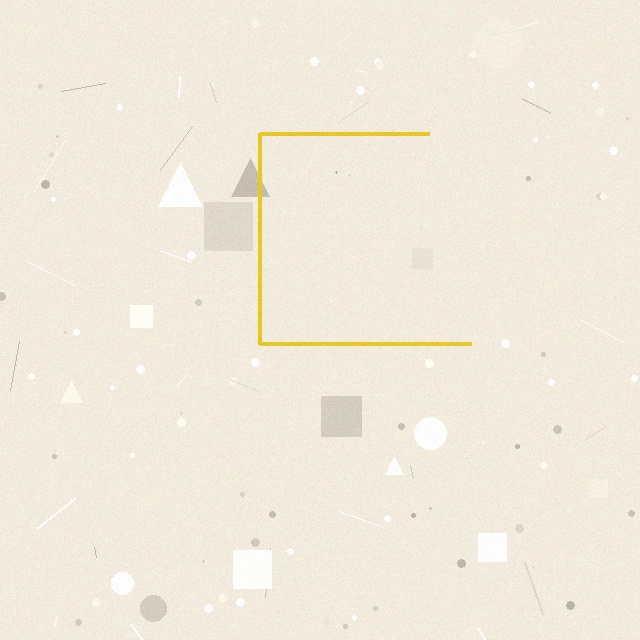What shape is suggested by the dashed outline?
The dashed outline suggests a square.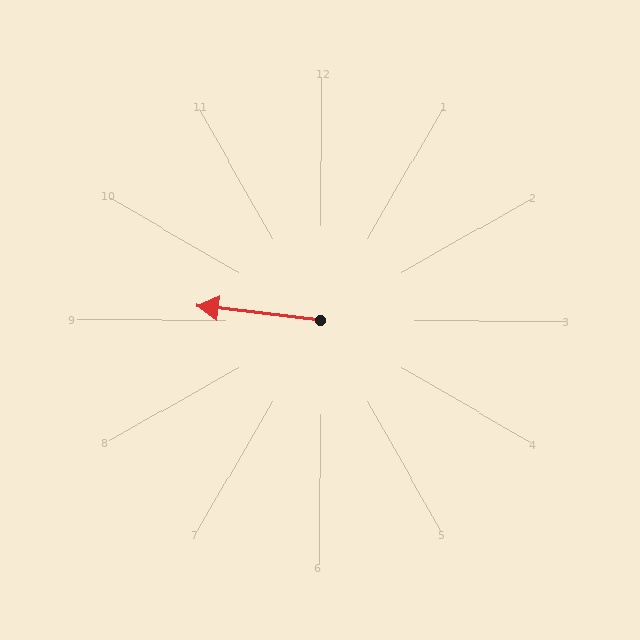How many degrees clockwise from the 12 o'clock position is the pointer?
Approximately 277 degrees.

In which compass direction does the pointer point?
West.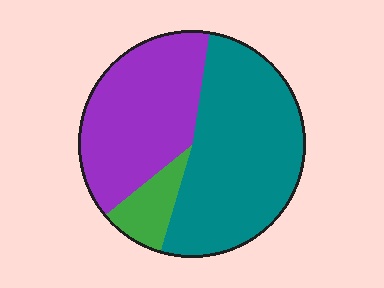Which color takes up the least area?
Green, at roughly 10%.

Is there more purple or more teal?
Teal.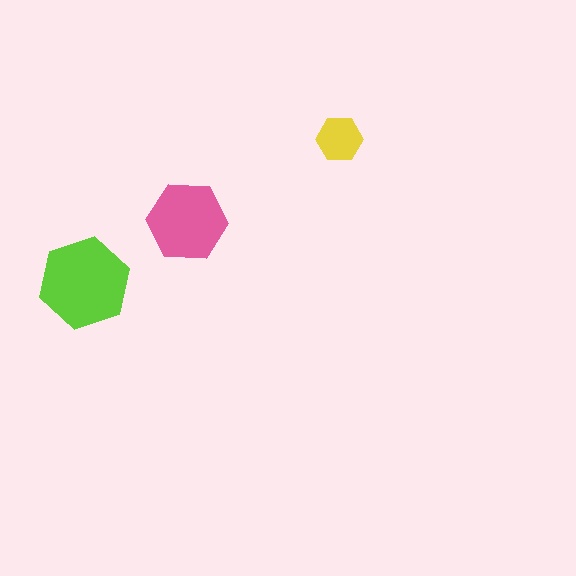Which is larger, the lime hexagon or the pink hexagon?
The lime one.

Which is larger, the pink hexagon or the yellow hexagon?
The pink one.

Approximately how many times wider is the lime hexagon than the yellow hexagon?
About 2 times wider.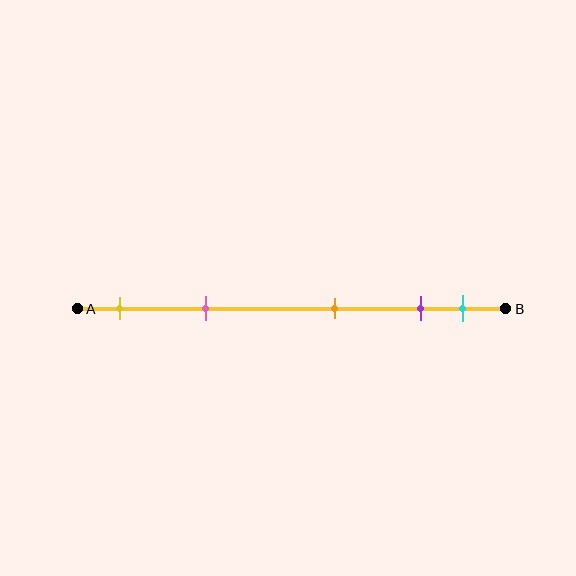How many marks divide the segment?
There are 5 marks dividing the segment.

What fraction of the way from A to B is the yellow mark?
The yellow mark is approximately 10% (0.1) of the way from A to B.